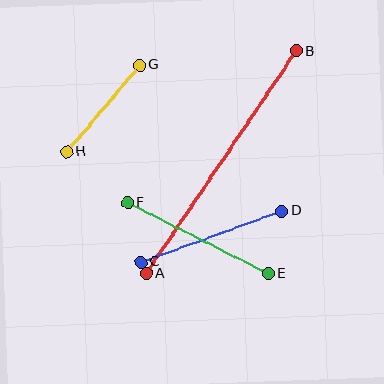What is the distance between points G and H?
The distance is approximately 113 pixels.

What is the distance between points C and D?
The distance is approximately 149 pixels.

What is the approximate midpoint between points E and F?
The midpoint is at approximately (198, 238) pixels.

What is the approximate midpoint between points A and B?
The midpoint is at approximately (221, 162) pixels.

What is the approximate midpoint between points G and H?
The midpoint is at approximately (103, 108) pixels.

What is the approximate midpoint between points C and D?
The midpoint is at approximately (211, 237) pixels.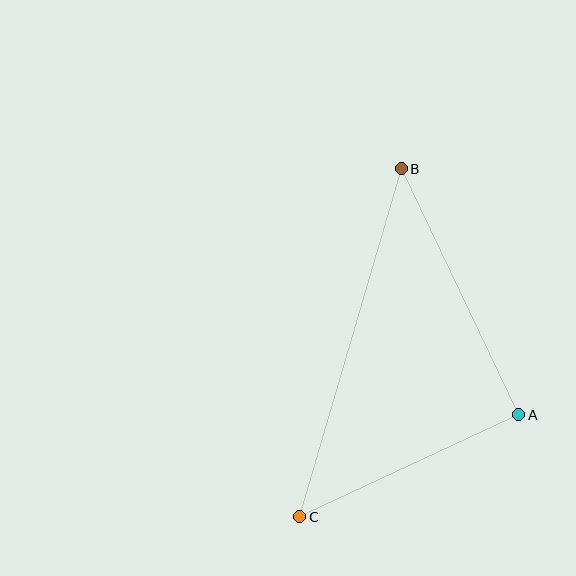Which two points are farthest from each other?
Points B and C are farthest from each other.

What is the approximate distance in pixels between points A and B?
The distance between A and B is approximately 272 pixels.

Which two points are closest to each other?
Points A and C are closest to each other.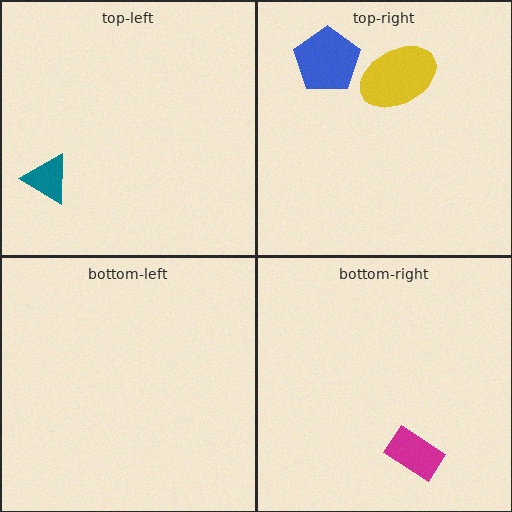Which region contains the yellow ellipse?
The top-right region.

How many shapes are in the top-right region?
2.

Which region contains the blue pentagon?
The top-right region.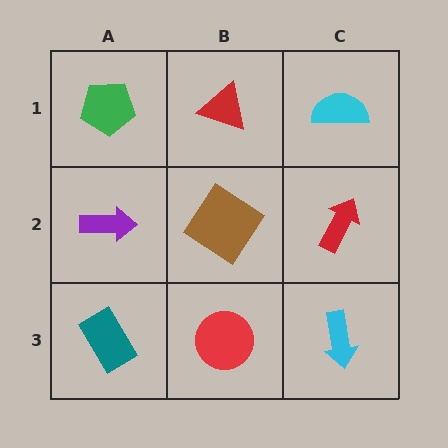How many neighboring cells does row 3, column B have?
3.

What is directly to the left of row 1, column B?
A green pentagon.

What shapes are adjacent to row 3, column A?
A purple arrow (row 2, column A), a red circle (row 3, column B).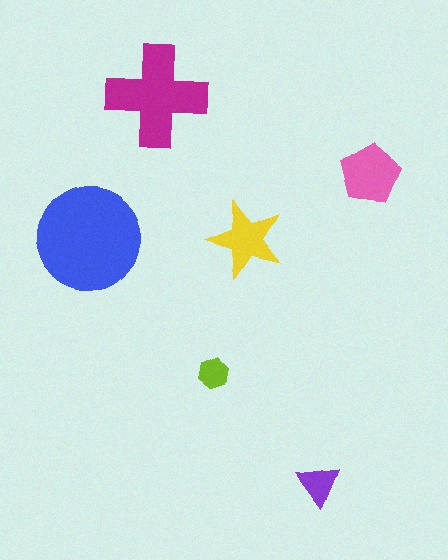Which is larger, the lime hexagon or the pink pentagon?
The pink pentagon.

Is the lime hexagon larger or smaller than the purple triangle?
Smaller.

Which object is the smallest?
The lime hexagon.